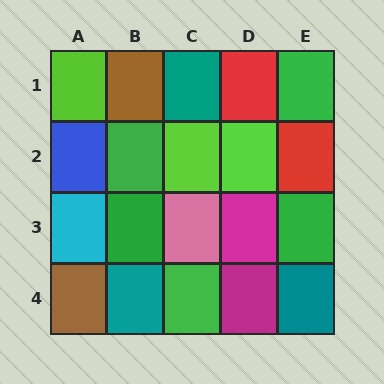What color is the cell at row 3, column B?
Green.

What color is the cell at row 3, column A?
Cyan.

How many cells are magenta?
2 cells are magenta.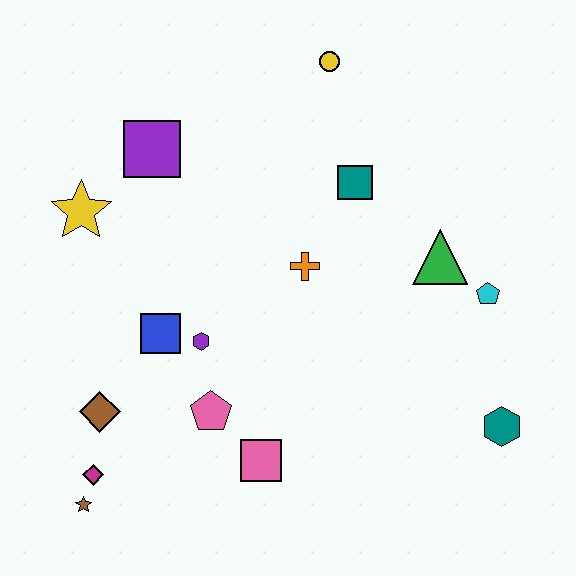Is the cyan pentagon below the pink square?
No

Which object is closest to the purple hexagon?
The blue square is closest to the purple hexagon.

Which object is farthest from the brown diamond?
The yellow circle is farthest from the brown diamond.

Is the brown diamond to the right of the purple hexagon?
No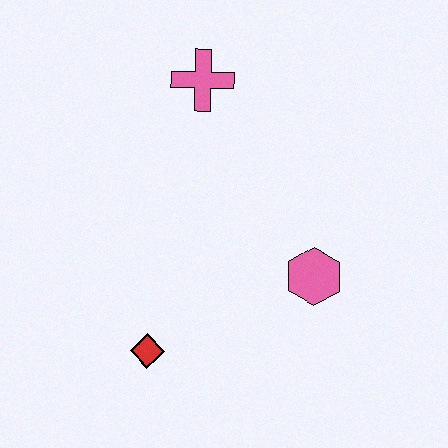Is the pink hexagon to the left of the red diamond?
No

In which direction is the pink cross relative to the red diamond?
The pink cross is above the red diamond.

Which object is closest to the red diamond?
The pink hexagon is closest to the red diamond.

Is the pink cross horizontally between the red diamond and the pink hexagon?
Yes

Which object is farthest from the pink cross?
The red diamond is farthest from the pink cross.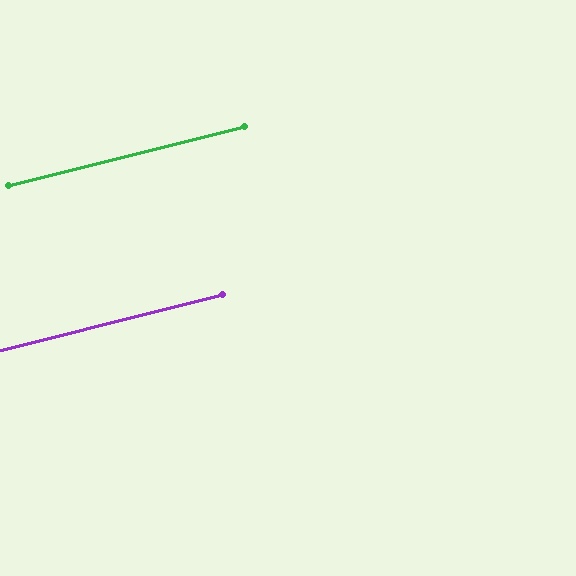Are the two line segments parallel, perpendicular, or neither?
Parallel — their directions differ by only 0.1°.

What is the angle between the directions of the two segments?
Approximately 0 degrees.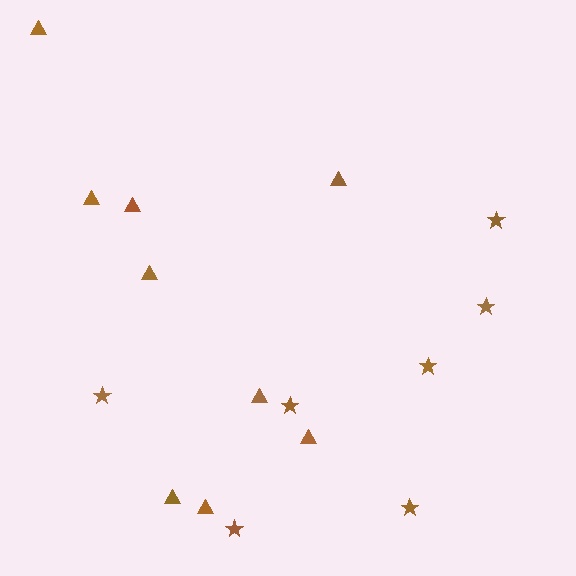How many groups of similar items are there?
There are 2 groups: one group of stars (7) and one group of triangles (9).